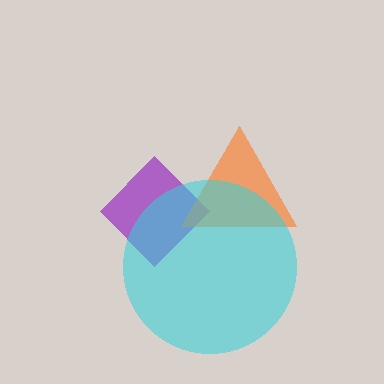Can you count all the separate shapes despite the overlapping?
Yes, there are 3 separate shapes.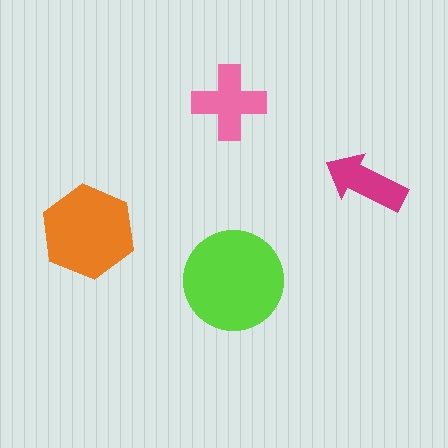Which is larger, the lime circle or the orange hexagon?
The lime circle.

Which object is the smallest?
The magenta arrow.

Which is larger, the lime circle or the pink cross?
The lime circle.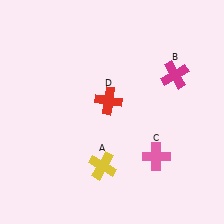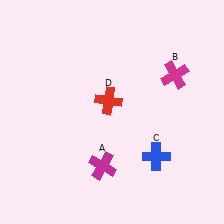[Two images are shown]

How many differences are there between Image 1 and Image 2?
There are 2 differences between the two images.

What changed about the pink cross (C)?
In Image 1, C is pink. In Image 2, it changed to blue.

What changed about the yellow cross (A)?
In Image 1, A is yellow. In Image 2, it changed to magenta.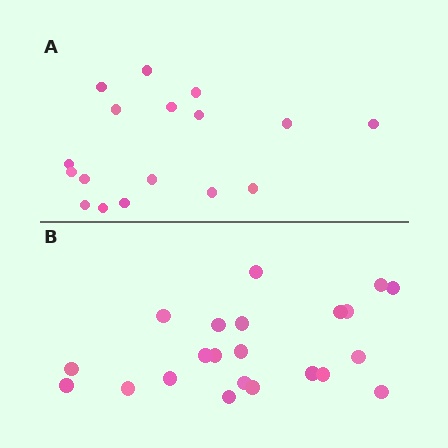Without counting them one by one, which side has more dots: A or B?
Region B (the bottom region) has more dots.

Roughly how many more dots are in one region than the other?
Region B has about 5 more dots than region A.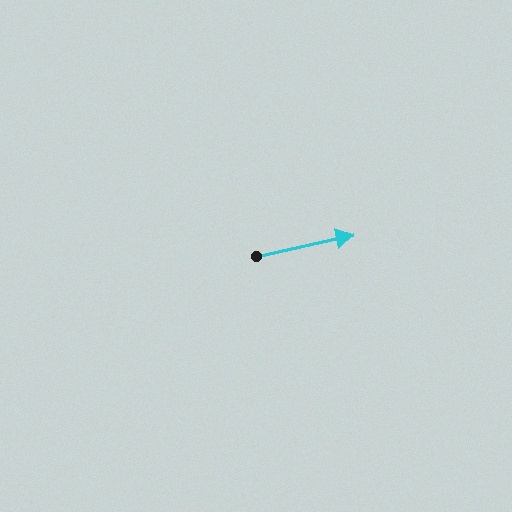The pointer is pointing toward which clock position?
Roughly 3 o'clock.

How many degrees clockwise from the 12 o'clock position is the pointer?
Approximately 78 degrees.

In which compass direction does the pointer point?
East.